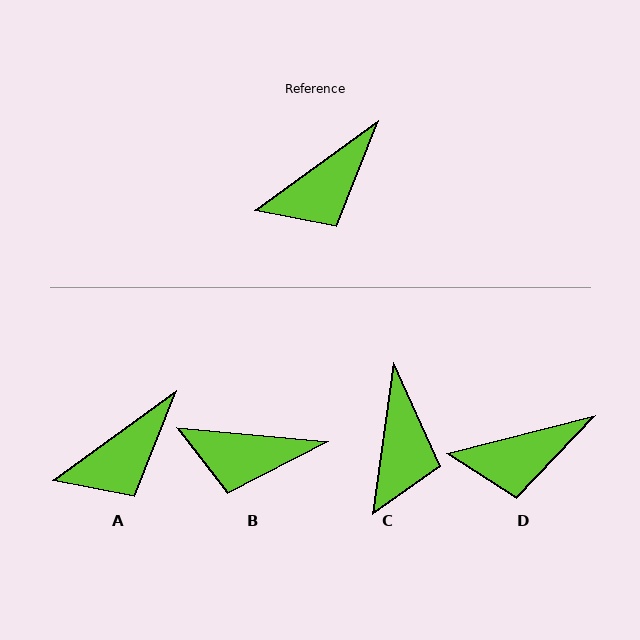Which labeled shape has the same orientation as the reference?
A.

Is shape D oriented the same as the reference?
No, it is off by about 22 degrees.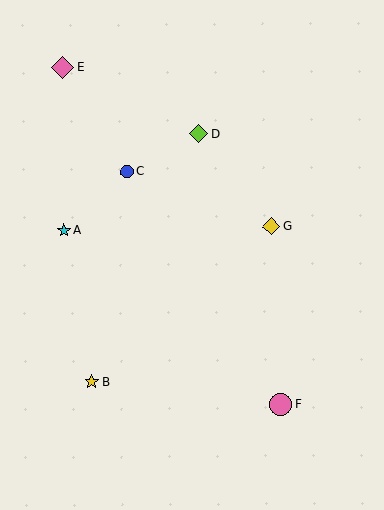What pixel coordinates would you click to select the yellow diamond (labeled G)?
Click at (271, 227) to select the yellow diamond G.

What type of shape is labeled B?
Shape B is a yellow star.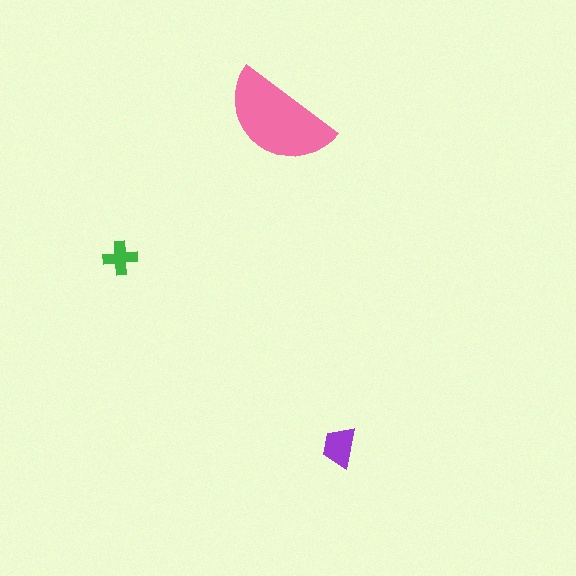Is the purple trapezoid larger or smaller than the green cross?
Larger.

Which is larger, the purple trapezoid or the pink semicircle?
The pink semicircle.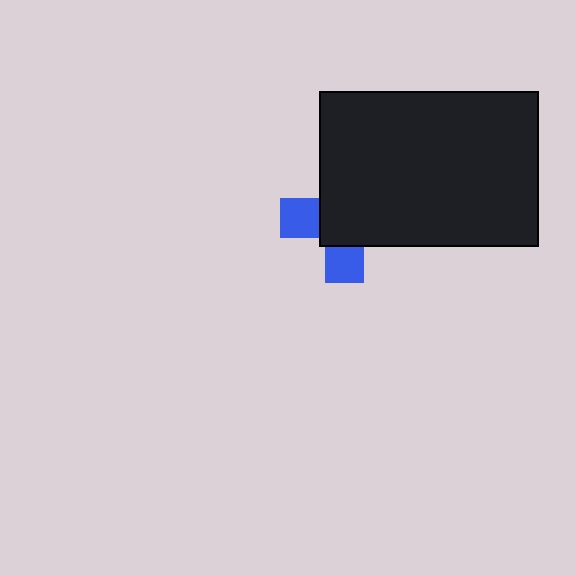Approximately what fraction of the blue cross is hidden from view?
Roughly 66% of the blue cross is hidden behind the black rectangle.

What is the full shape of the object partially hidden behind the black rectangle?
The partially hidden object is a blue cross.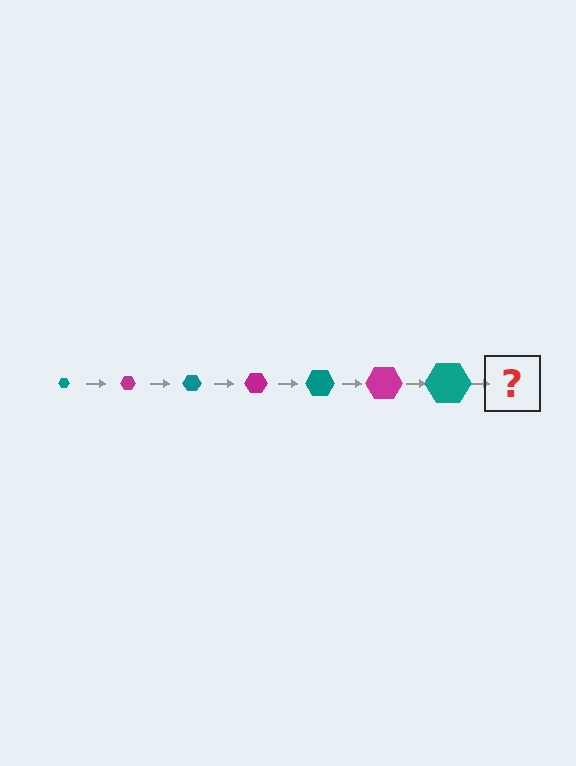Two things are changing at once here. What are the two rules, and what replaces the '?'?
The two rules are that the hexagon grows larger each step and the color cycles through teal and magenta. The '?' should be a magenta hexagon, larger than the previous one.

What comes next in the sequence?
The next element should be a magenta hexagon, larger than the previous one.